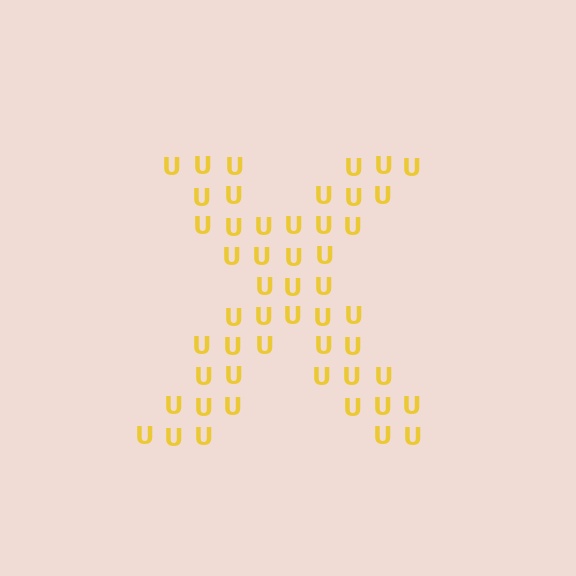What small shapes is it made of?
It is made of small letter U's.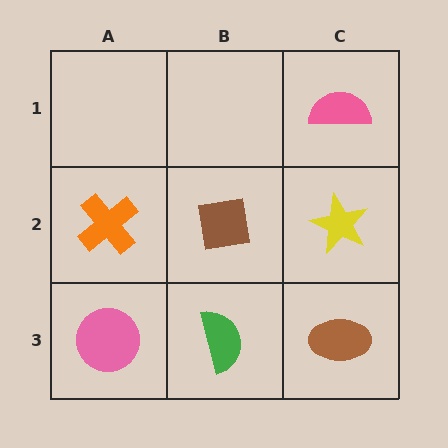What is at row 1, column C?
A pink semicircle.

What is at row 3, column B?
A green semicircle.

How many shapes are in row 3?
3 shapes.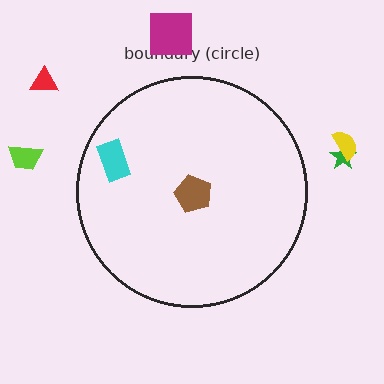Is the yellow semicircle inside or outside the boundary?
Outside.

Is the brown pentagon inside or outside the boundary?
Inside.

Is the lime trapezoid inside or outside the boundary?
Outside.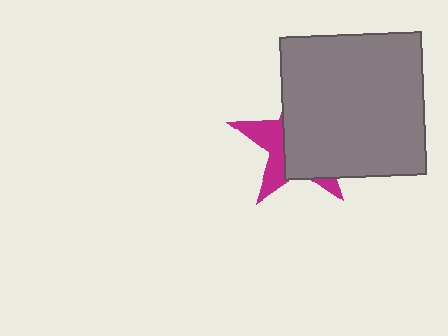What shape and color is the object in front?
The object in front is a gray square.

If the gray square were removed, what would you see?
You would see the complete magenta star.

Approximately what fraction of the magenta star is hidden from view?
Roughly 66% of the magenta star is hidden behind the gray square.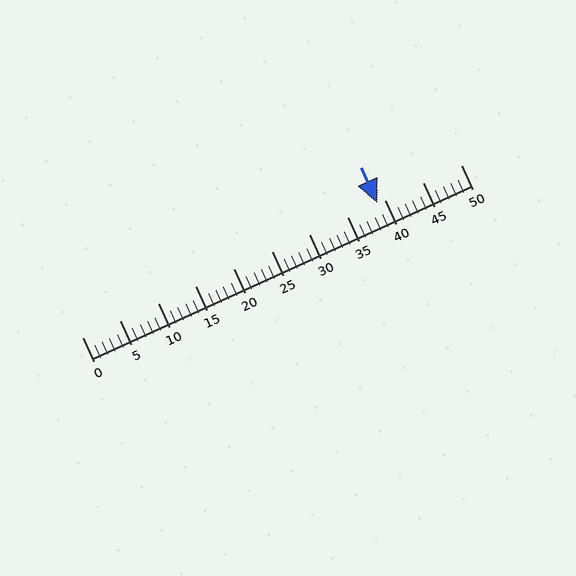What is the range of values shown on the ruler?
The ruler shows values from 0 to 50.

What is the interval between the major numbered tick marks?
The major tick marks are spaced 5 units apart.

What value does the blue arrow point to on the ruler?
The blue arrow points to approximately 39.